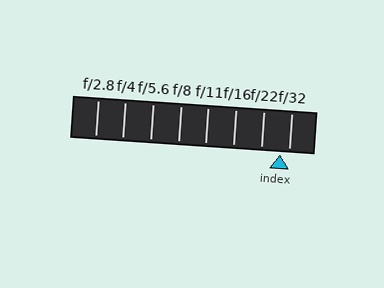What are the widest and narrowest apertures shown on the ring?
The widest aperture shown is f/2.8 and the narrowest is f/32.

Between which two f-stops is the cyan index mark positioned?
The index mark is between f/22 and f/32.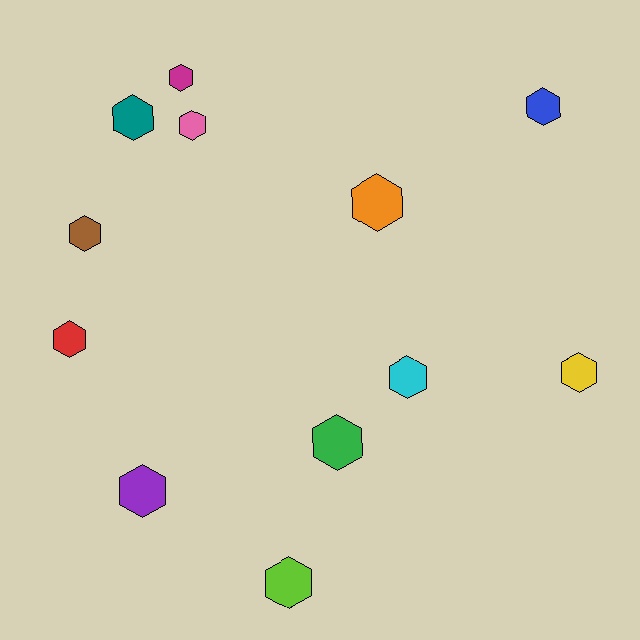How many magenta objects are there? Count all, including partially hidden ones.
There is 1 magenta object.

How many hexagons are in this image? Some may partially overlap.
There are 12 hexagons.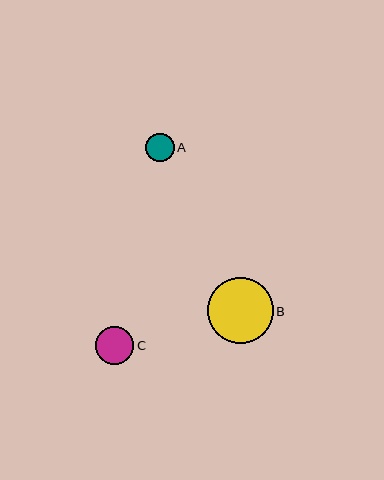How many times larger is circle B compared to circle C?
Circle B is approximately 1.7 times the size of circle C.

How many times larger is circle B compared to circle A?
Circle B is approximately 2.3 times the size of circle A.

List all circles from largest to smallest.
From largest to smallest: B, C, A.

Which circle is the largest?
Circle B is the largest with a size of approximately 66 pixels.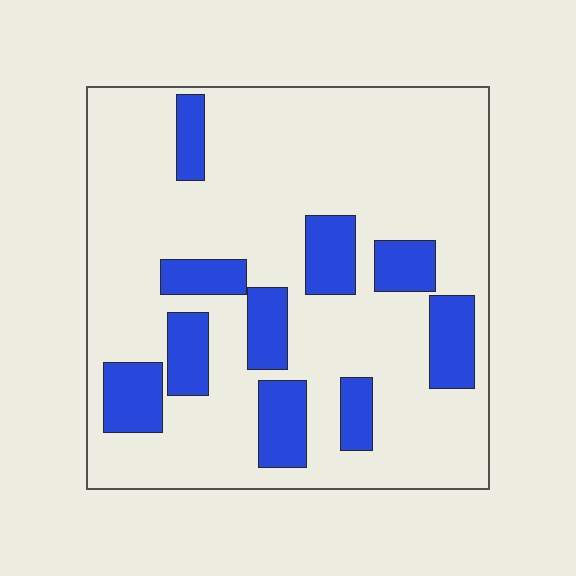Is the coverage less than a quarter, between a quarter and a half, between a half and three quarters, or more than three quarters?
Less than a quarter.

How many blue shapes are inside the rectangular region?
10.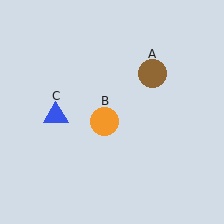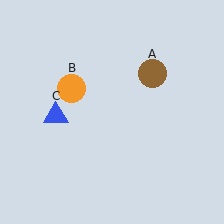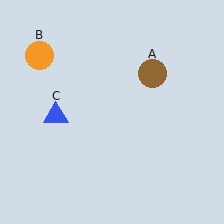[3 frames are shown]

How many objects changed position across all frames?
1 object changed position: orange circle (object B).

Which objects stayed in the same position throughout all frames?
Brown circle (object A) and blue triangle (object C) remained stationary.